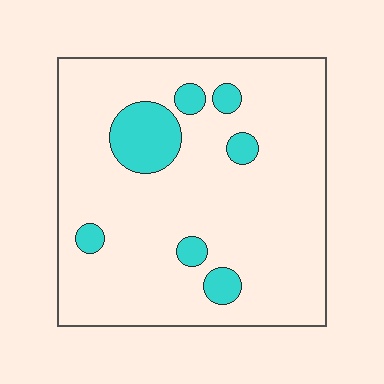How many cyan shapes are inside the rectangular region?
7.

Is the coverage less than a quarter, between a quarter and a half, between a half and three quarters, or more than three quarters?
Less than a quarter.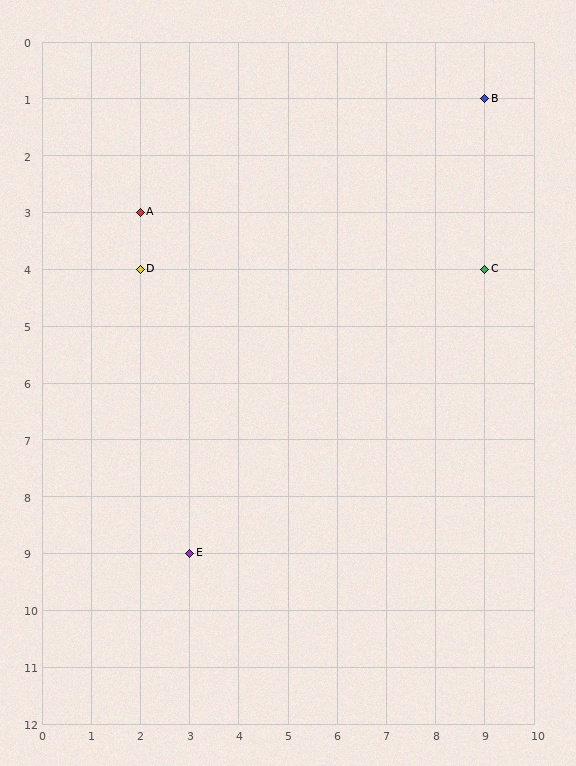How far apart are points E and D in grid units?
Points E and D are 1 column and 5 rows apart (about 5.1 grid units diagonally).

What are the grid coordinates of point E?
Point E is at grid coordinates (3, 9).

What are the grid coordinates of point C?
Point C is at grid coordinates (9, 4).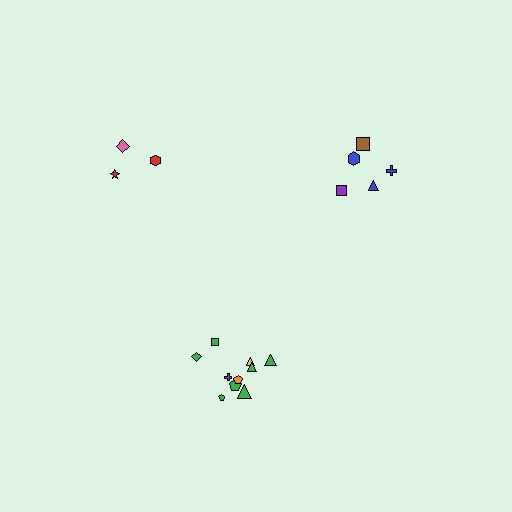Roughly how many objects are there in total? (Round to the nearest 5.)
Roughly 20 objects in total.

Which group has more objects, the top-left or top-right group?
The top-right group.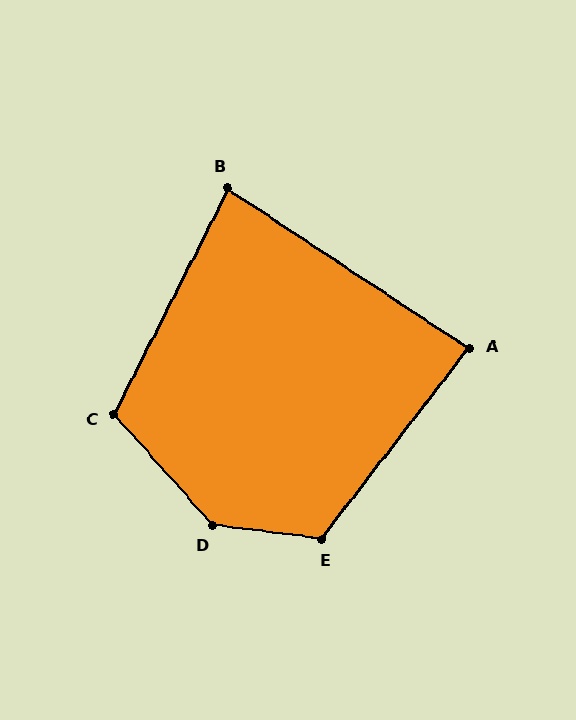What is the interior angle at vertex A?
Approximately 86 degrees (approximately right).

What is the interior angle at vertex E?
Approximately 121 degrees (obtuse).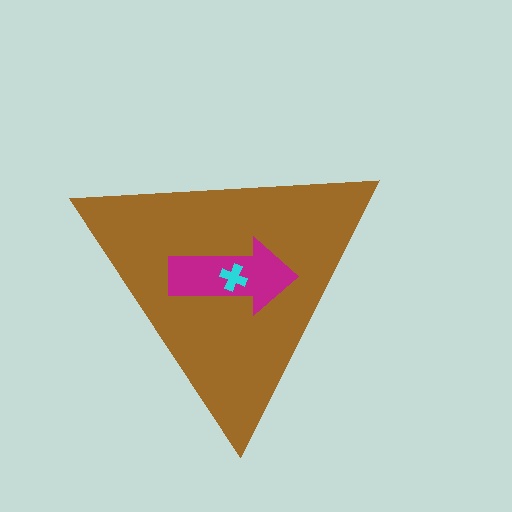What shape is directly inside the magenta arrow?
The cyan cross.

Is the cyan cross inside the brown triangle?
Yes.